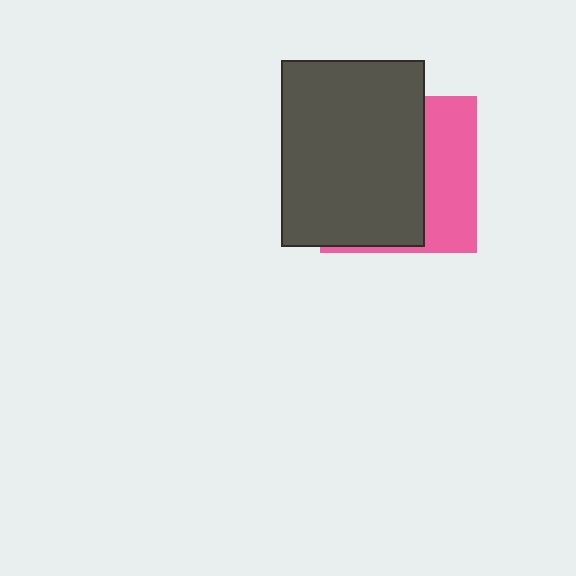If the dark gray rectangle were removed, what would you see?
You would see the complete pink square.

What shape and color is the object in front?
The object in front is a dark gray rectangle.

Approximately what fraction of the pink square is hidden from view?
Roughly 65% of the pink square is hidden behind the dark gray rectangle.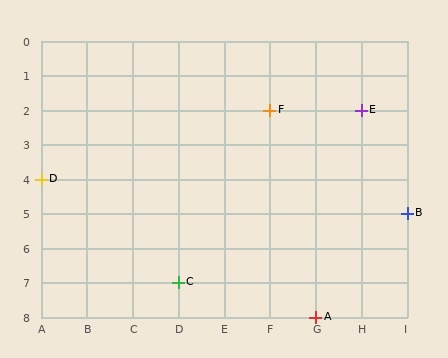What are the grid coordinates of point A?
Point A is at grid coordinates (G, 8).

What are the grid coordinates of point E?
Point E is at grid coordinates (H, 2).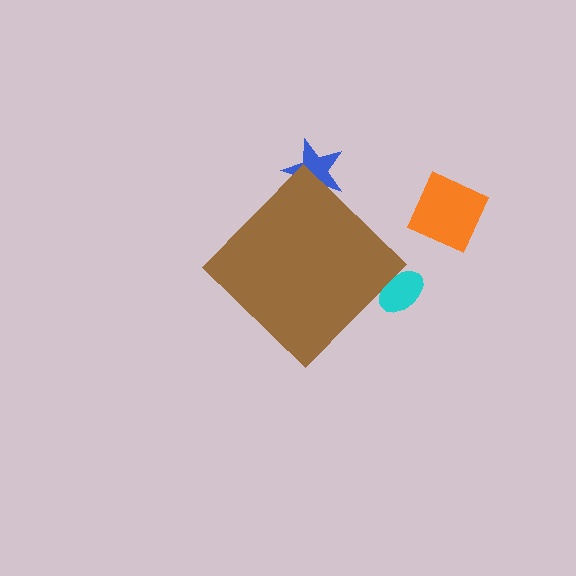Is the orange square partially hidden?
No, the orange square is fully visible.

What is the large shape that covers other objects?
A brown diamond.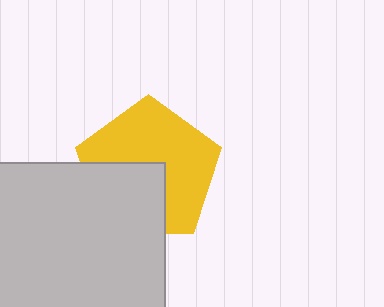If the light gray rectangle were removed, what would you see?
You would see the complete yellow pentagon.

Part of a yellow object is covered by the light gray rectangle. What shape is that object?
It is a pentagon.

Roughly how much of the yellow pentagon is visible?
About half of it is visible (roughly 62%).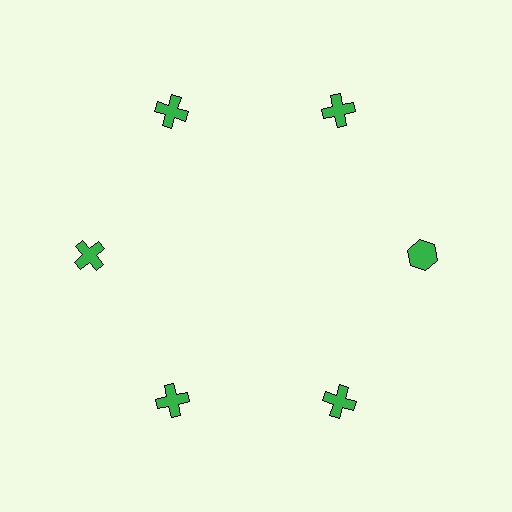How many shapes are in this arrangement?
There are 6 shapes arranged in a ring pattern.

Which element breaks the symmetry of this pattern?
The green hexagon at roughly the 3 o'clock position breaks the symmetry. All other shapes are green crosses.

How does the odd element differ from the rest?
It has a different shape: hexagon instead of cross.